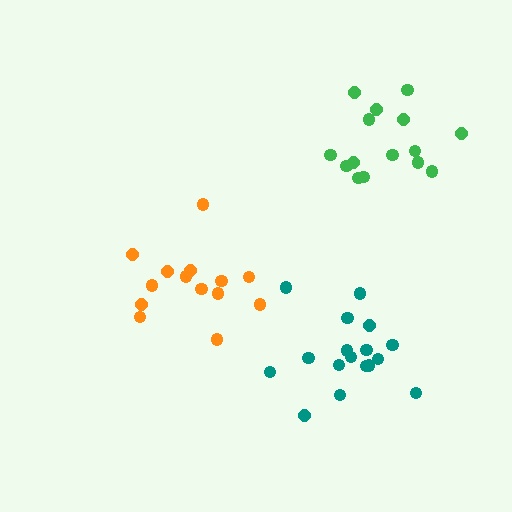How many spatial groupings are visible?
There are 3 spatial groupings.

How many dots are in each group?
Group 1: 15 dots, Group 2: 14 dots, Group 3: 17 dots (46 total).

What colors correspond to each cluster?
The clusters are colored: green, orange, teal.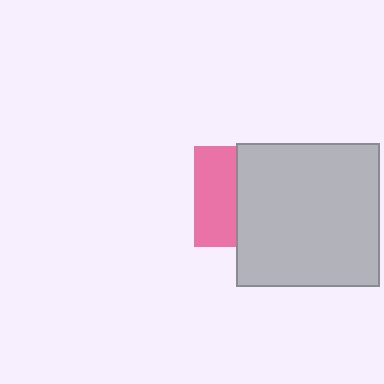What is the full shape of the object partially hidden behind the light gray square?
The partially hidden object is a pink square.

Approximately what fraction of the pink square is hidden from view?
Roughly 59% of the pink square is hidden behind the light gray square.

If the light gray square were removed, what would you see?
You would see the complete pink square.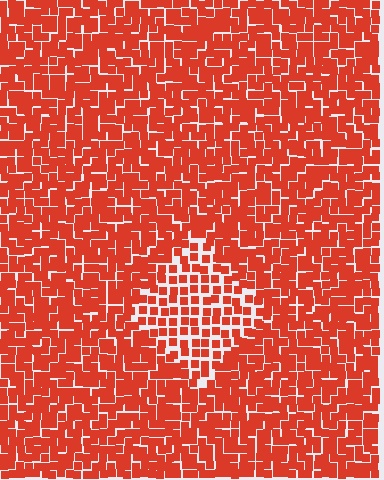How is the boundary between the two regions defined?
The boundary is defined by a change in element density (approximately 1.6x ratio). All elements are the same color, size, and shape.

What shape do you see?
I see a diamond.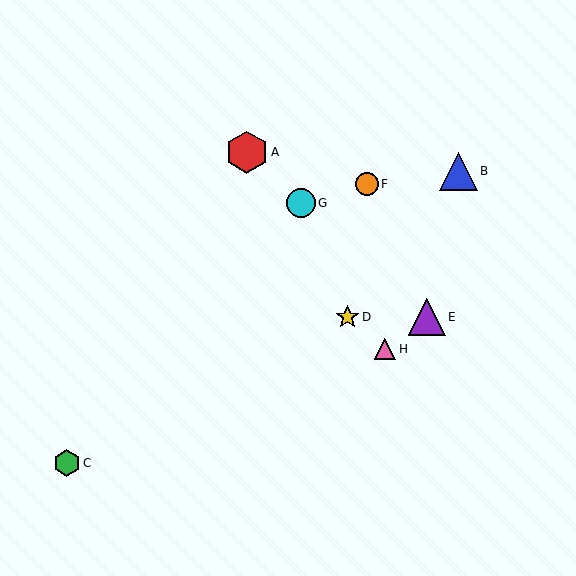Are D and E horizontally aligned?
Yes, both are at y≈317.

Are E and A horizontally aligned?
No, E is at y≈317 and A is at y≈152.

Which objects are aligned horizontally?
Objects D, E are aligned horizontally.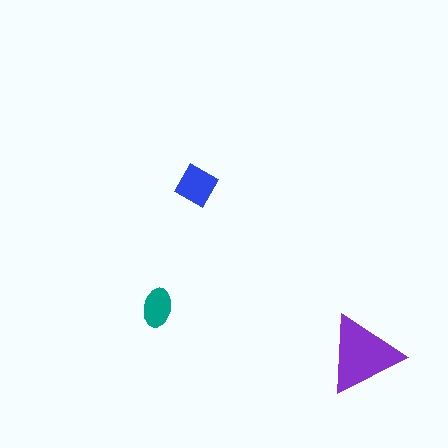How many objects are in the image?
There are 3 objects in the image.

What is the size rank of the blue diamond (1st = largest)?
2nd.